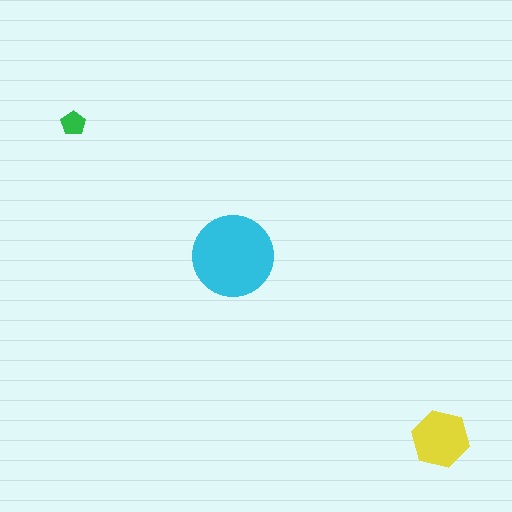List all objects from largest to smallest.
The cyan circle, the yellow hexagon, the green pentagon.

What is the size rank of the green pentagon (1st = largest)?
3rd.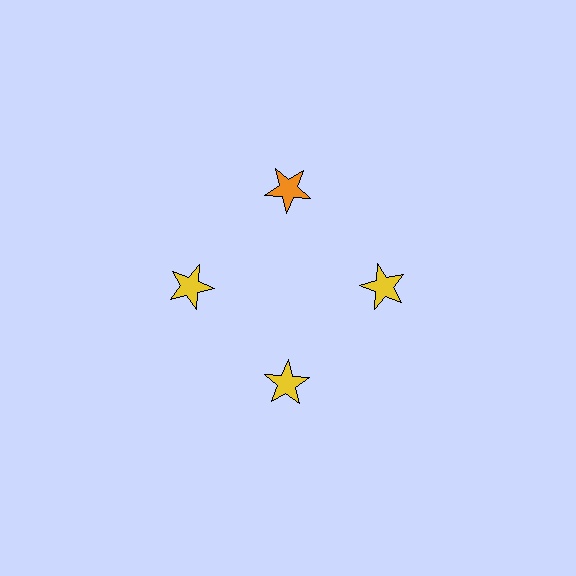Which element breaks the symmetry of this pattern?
The orange star at roughly the 12 o'clock position breaks the symmetry. All other shapes are yellow stars.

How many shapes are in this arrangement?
There are 4 shapes arranged in a ring pattern.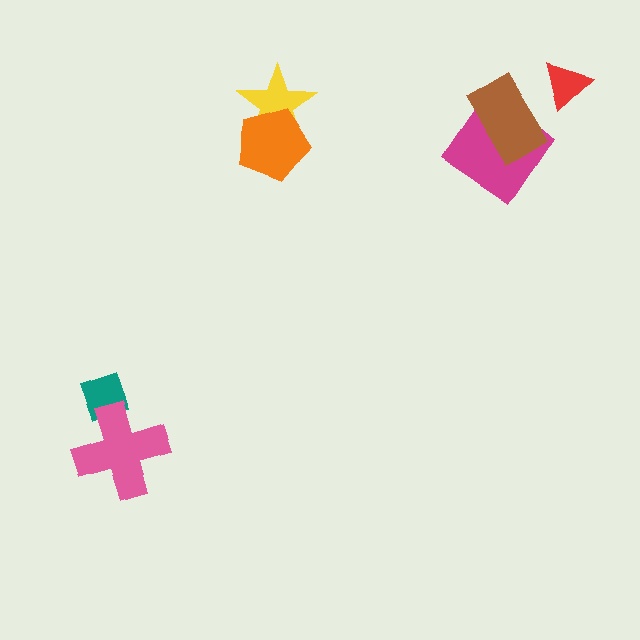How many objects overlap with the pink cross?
1 object overlaps with the pink cross.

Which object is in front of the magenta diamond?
The brown rectangle is in front of the magenta diamond.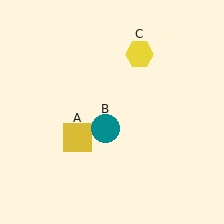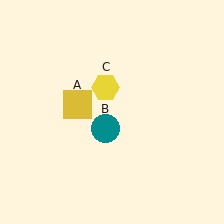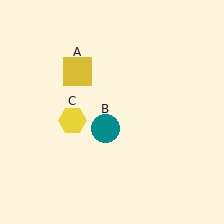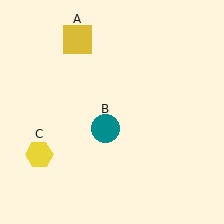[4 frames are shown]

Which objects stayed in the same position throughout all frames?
Teal circle (object B) remained stationary.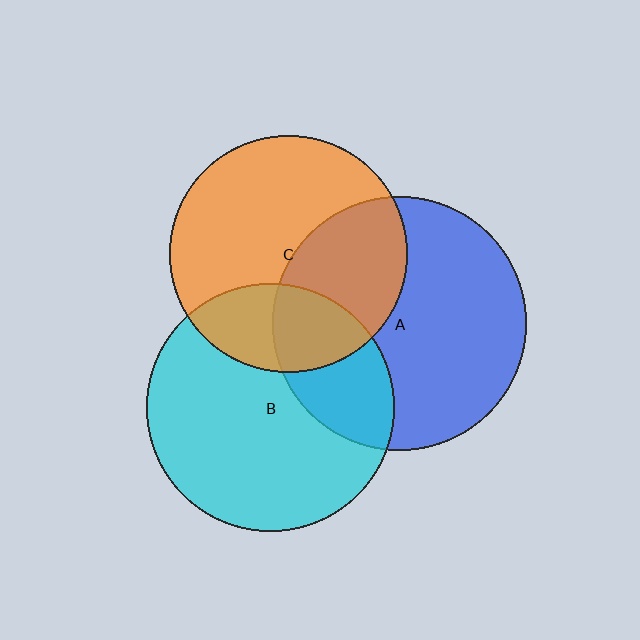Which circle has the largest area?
Circle A (blue).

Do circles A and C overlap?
Yes.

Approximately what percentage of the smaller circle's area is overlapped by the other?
Approximately 40%.